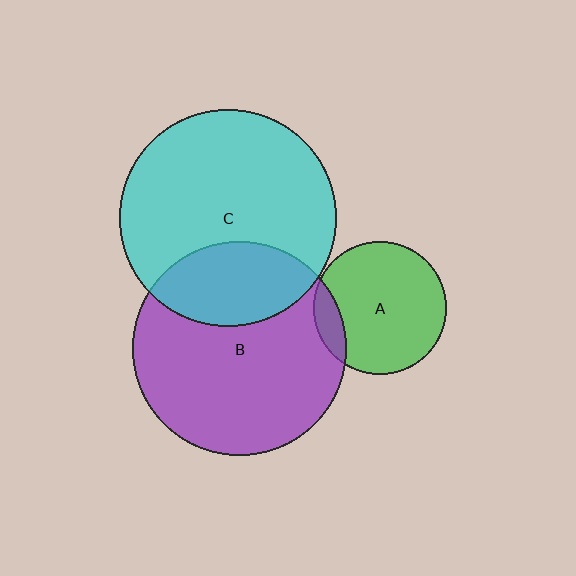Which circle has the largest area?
Circle C (cyan).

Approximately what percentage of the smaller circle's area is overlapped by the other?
Approximately 30%.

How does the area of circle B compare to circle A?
Approximately 2.6 times.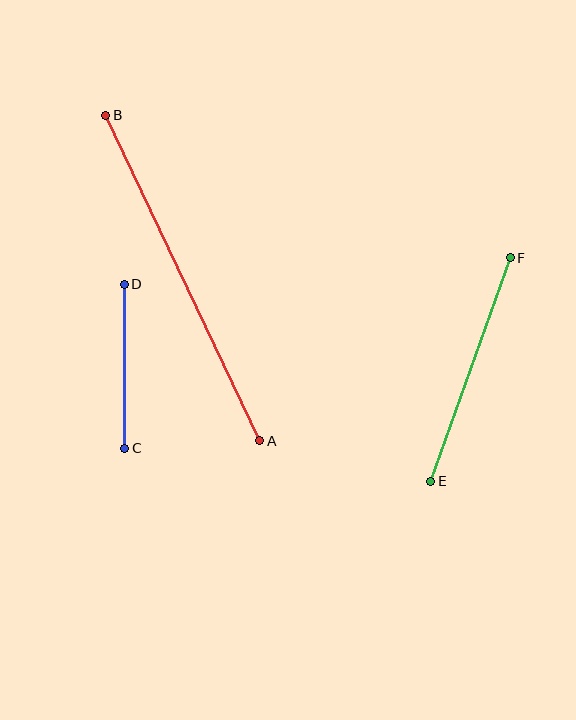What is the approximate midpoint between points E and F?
The midpoint is at approximately (470, 369) pixels.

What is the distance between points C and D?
The distance is approximately 164 pixels.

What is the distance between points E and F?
The distance is approximately 237 pixels.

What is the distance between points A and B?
The distance is approximately 360 pixels.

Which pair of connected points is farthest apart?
Points A and B are farthest apart.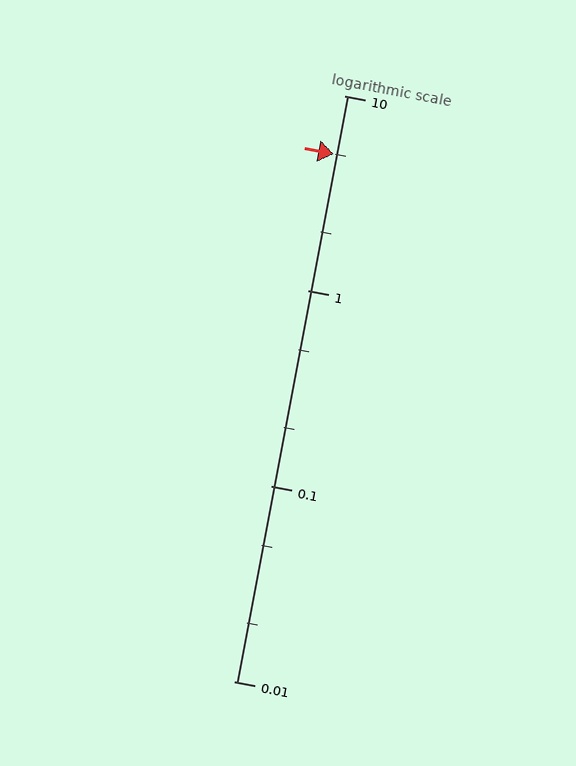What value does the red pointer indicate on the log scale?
The pointer indicates approximately 5.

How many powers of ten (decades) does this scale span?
The scale spans 3 decades, from 0.01 to 10.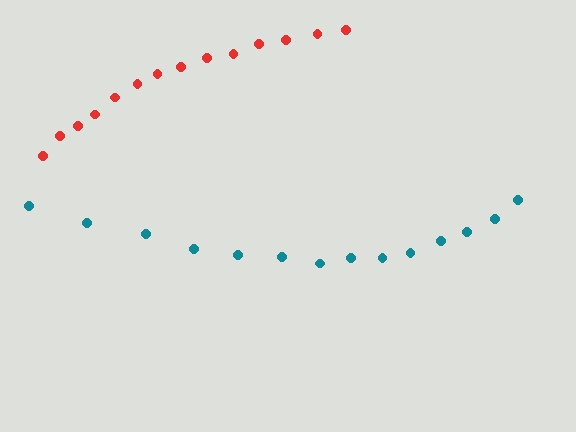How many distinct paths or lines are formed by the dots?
There are 2 distinct paths.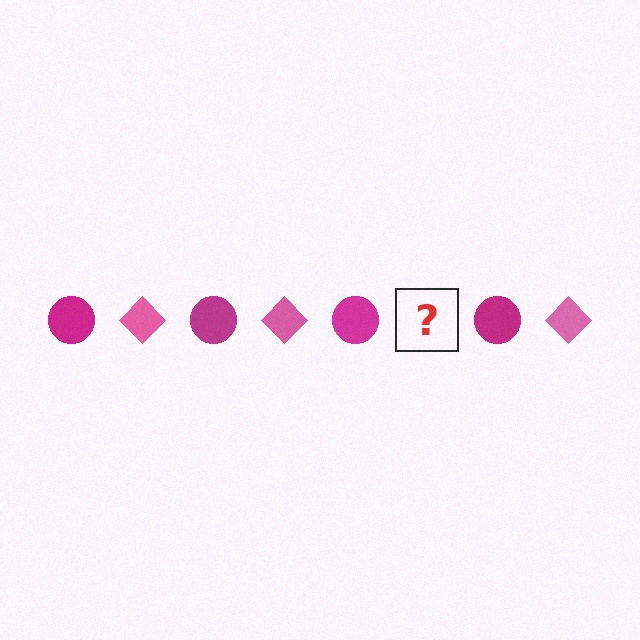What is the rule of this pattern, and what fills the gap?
The rule is that the pattern alternates between magenta circle and pink diamond. The gap should be filled with a pink diamond.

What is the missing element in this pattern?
The missing element is a pink diamond.